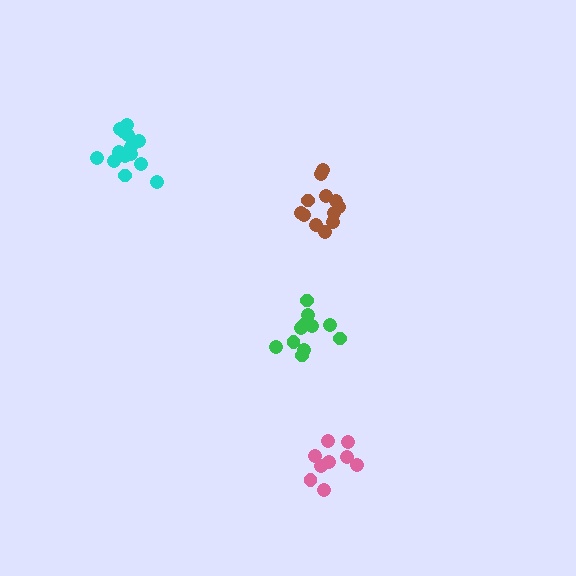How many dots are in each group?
Group 1: 12 dots, Group 2: 12 dots, Group 3: 14 dots, Group 4: 9 dots (47 total).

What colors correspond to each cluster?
The clusters are colored: brown, green, cyan, pink.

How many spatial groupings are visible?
There are 4 spatial groupings.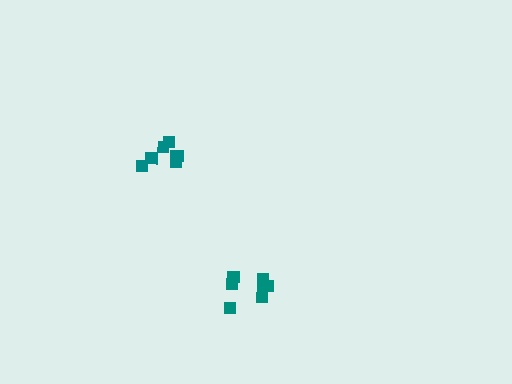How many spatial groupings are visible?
There are 2 spatial groupings.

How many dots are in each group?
Group 1: 7 dots, Group 2: 7 dots (14 total).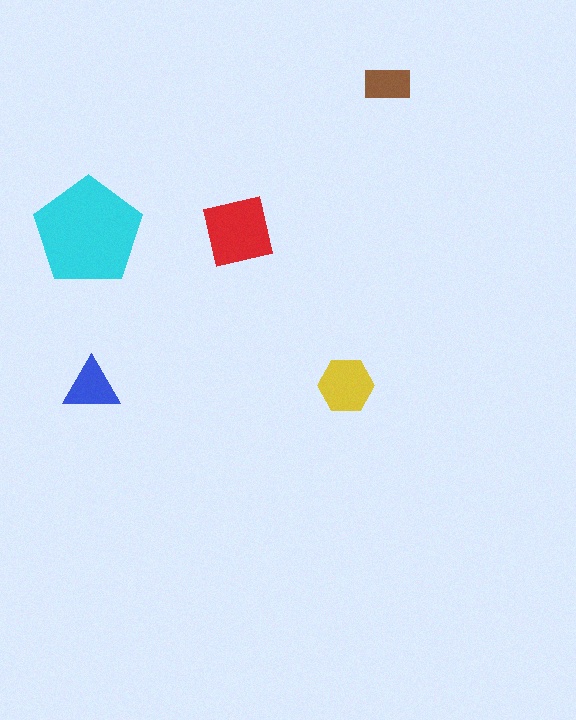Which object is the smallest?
The brown rectangle.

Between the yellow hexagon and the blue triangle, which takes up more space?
The yellow hexagon.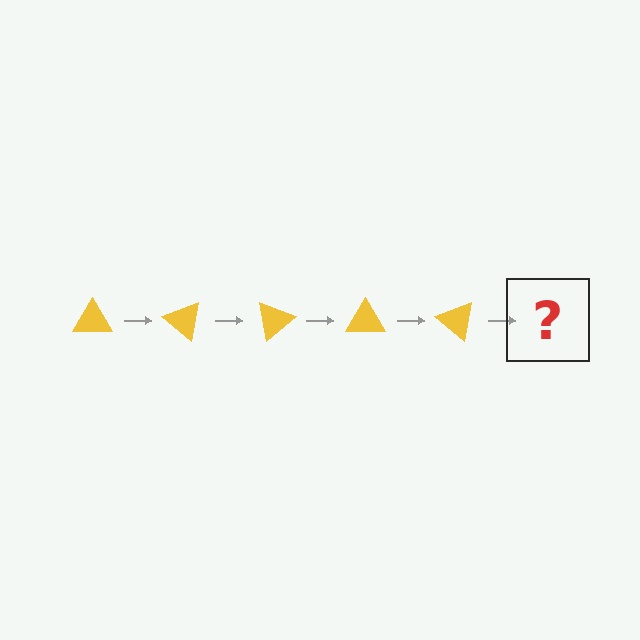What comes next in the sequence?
The next element should be a yellow triangle rotated 200 degrees.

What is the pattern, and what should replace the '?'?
The pattern is that the triangle rotates 40 degrees each step. The '?' should be a yellow triangle rotated 200 degrees.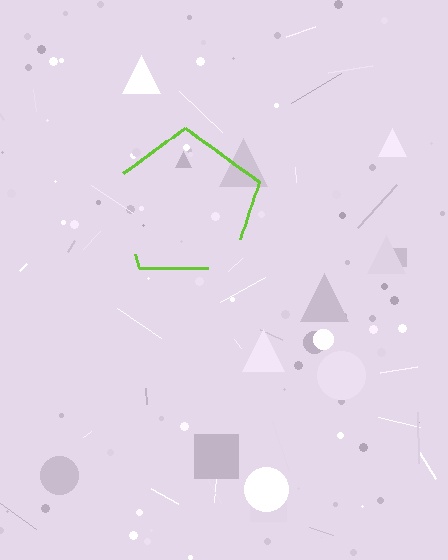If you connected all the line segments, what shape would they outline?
They would outline a pentagon.